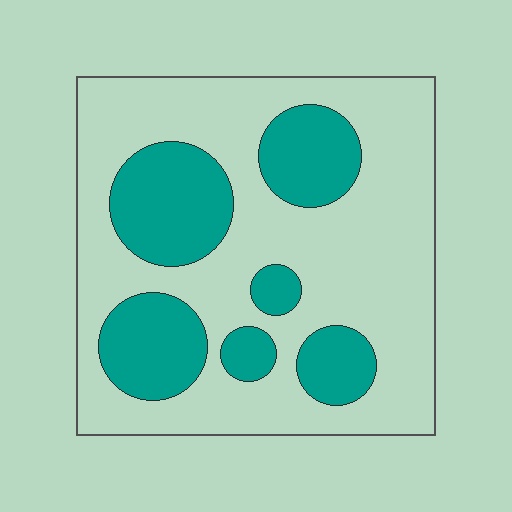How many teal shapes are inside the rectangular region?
6.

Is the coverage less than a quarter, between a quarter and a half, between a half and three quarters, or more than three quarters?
Between a quarter and a half.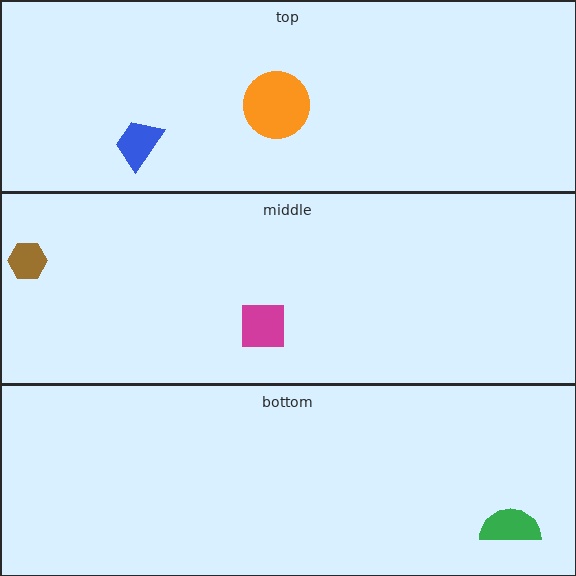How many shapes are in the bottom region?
1.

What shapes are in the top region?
The orange circle, the blue trapezoid.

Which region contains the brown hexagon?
The middle region.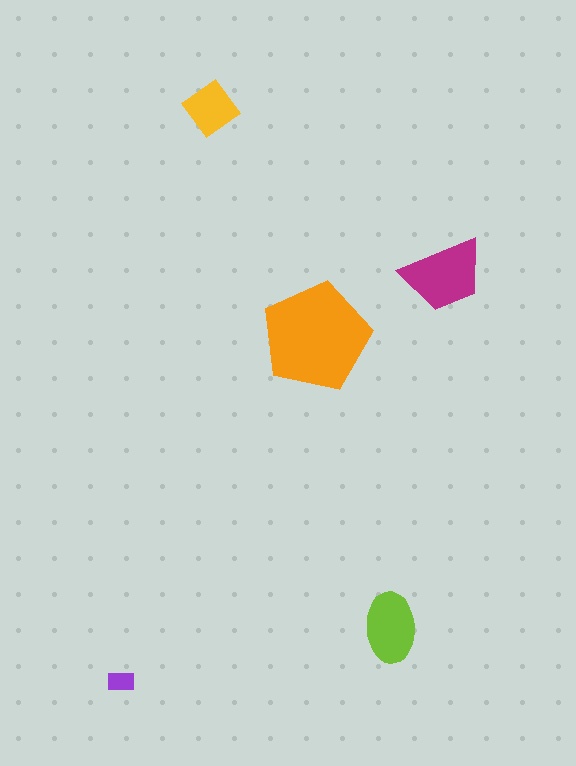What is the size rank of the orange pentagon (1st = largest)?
1st.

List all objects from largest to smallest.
The orange pentagon, the magenta trapezoid, the lime ellipse, the yellow diamond, the purple rectangle.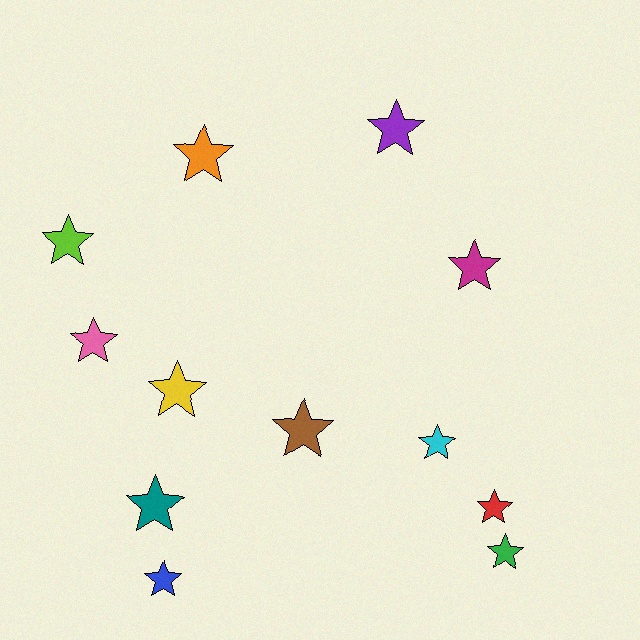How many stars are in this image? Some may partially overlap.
There are 12 stars.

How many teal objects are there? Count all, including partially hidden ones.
There is 1 teal object.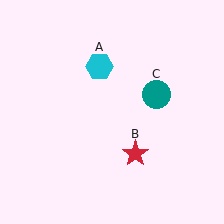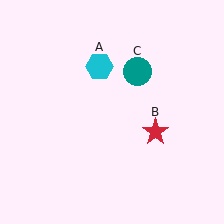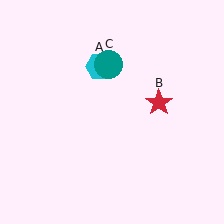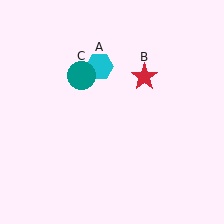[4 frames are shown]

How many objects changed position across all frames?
2 objects changed position: red star (object B), teal circle (object C).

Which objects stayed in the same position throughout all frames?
Cyan hexagon (object A) remained stationary.